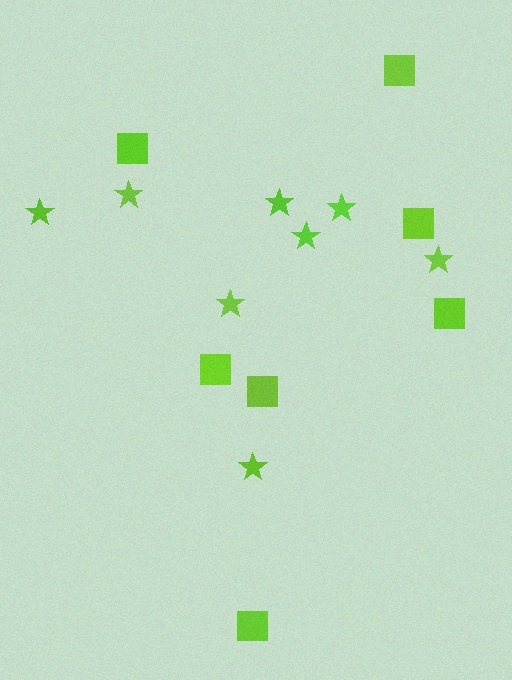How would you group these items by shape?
There are 2 groups: one group of stars (8) and one group of squares (7).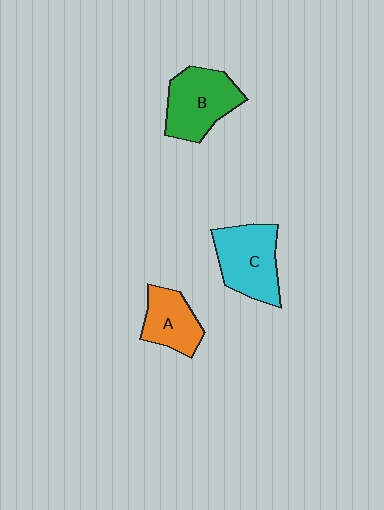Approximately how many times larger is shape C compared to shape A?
Approximately 1.4 times.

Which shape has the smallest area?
Shape A (orange).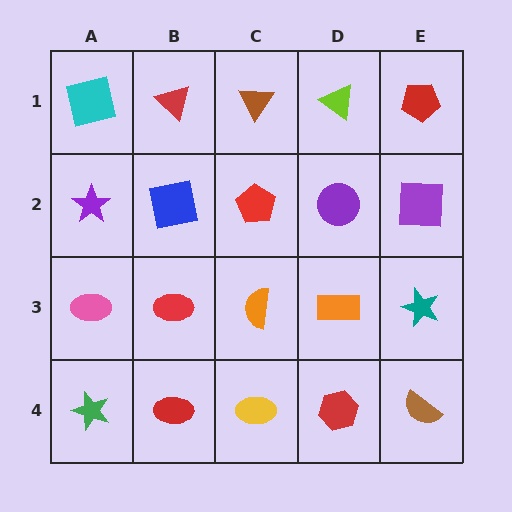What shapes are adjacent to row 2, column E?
A red pentagon (row 1, column E), a teal star (row 3, column E), a purple circle (row 2, column D).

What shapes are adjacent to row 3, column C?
A red pentagon (row 2, column C), a yellow ellipse (row 4, column C), a red ellipse (row 3, column B), an orange rectangle (row 3, column D).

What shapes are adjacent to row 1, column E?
A purple square (row 2, column E), a lime triangle (row 1, column D).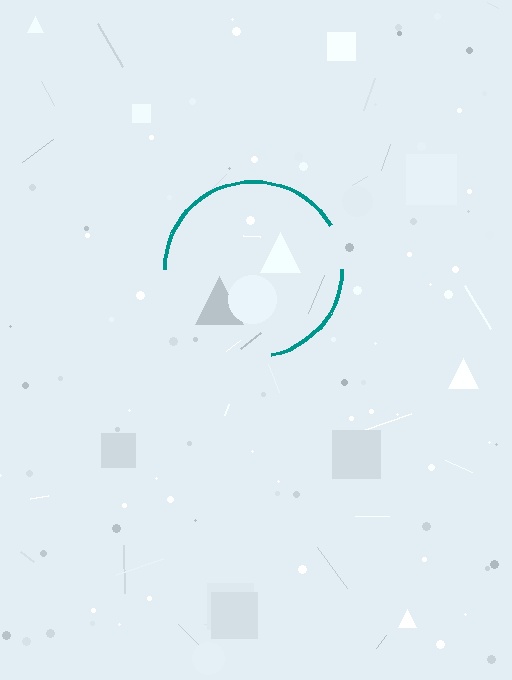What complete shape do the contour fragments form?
The contour fragments form a circle.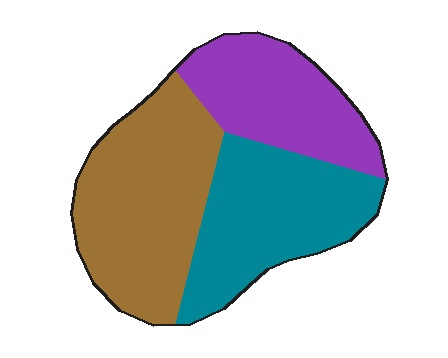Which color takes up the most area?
Brown, at roughly 40%.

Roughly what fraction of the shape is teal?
Teal takes up about one third (1/3) of the shape.